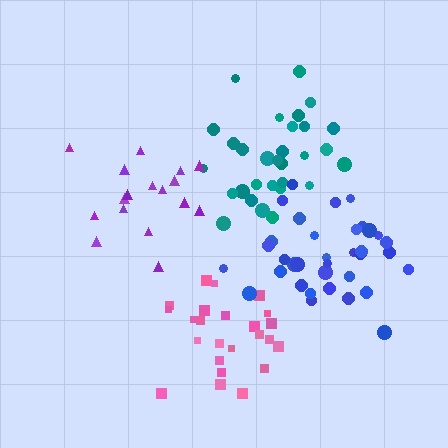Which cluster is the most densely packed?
Teal.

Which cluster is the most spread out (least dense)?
Purple.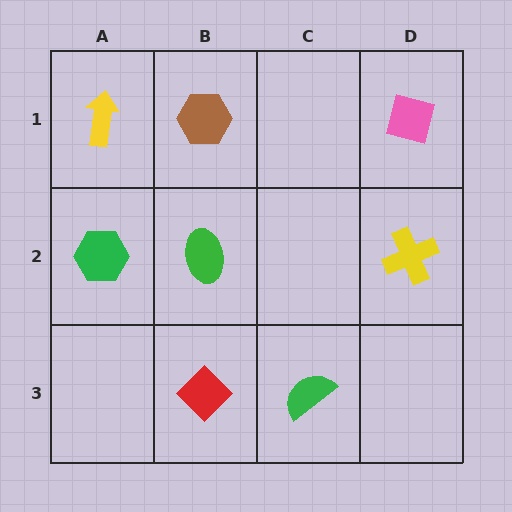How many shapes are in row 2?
3 shapes.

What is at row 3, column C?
A green semicircle.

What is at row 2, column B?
A green ellipse.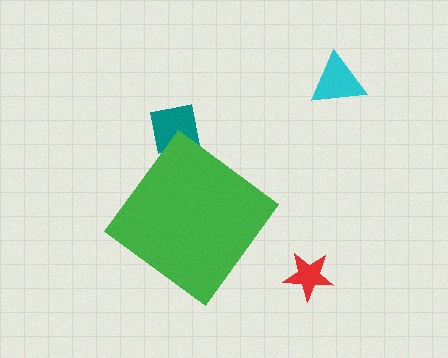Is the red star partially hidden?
No, the red star is fully visible.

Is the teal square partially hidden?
Yes, the teal square is partially hidden behind the green diamond.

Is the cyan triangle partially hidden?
No, the cyan triangle is fully visible.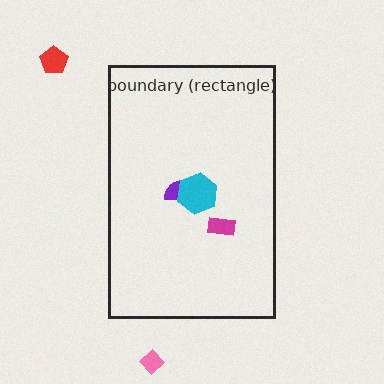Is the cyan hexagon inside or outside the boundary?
Inside.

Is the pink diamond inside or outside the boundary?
Outside.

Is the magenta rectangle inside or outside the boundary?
Inside.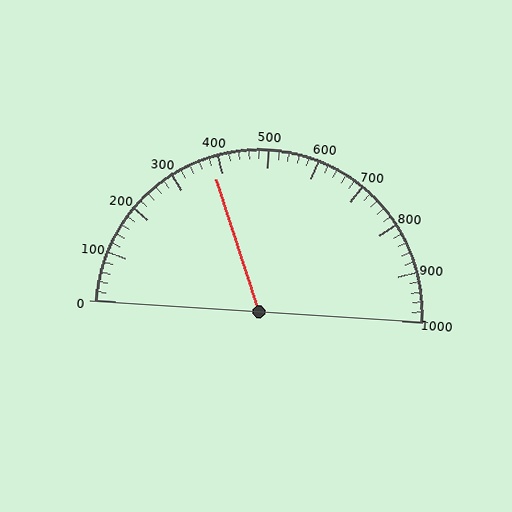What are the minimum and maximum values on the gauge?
The gauge ranges from 0 to 1000.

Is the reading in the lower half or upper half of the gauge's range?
The reading is in the lower half of the range (0 to 1000).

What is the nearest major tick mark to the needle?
The nearest major tick mark is 400.